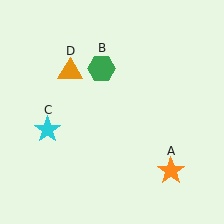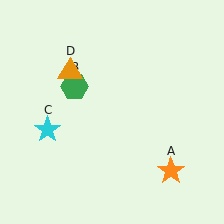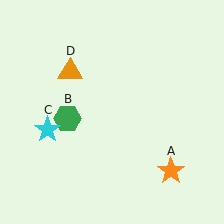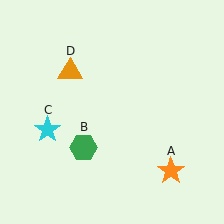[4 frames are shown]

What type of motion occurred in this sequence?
The green hexagon (object B) rotated counterclockwise around the center of the scene.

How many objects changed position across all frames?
1 object changed position: green hexagon (object B).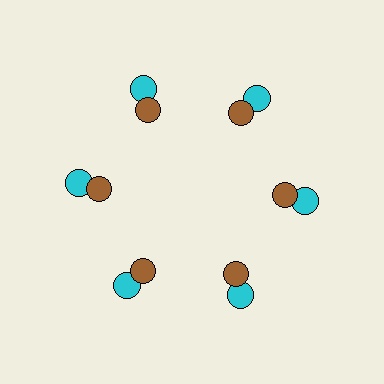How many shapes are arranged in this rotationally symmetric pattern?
There are 12 shapes, arranged in 6 groups of 2.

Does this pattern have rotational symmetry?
Yes, this pattern has 6-fold rotational symmetry. It looks the same after rotating 60 degrees around the center.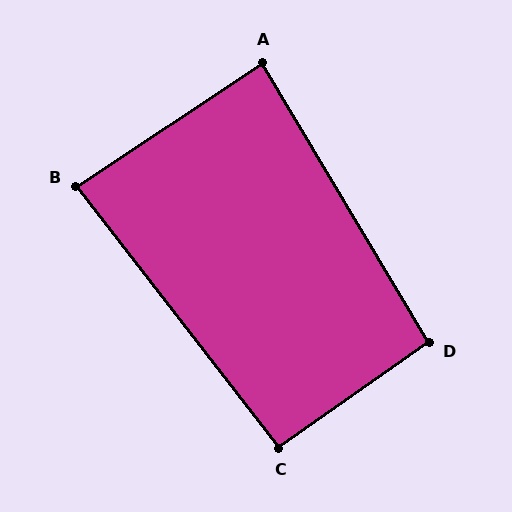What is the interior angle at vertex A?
Approximately 87 degrees (approximately right).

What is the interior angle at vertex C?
Approximately 93 degrees (approximately right).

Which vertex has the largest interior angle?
D, at approximately 94 degrees.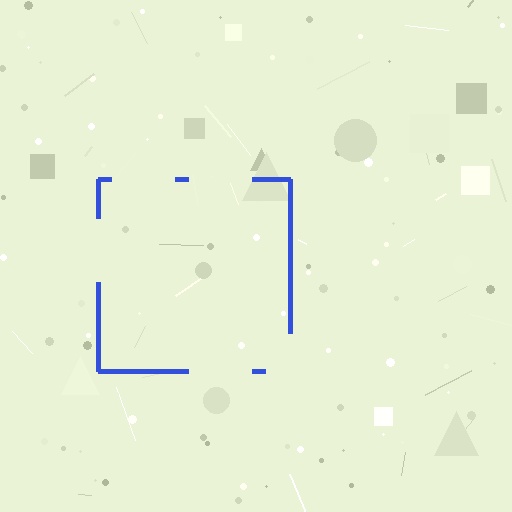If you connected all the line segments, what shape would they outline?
They would outline a square.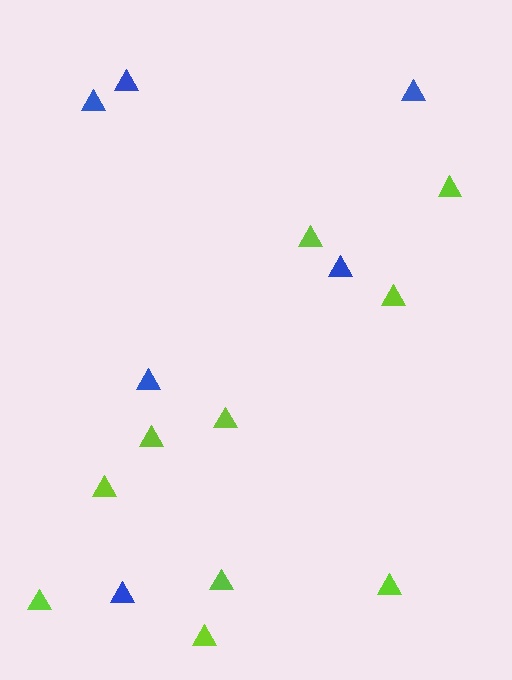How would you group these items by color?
There are 2 groups: one group of lime triangles (10) and one group of blue triangles (6).